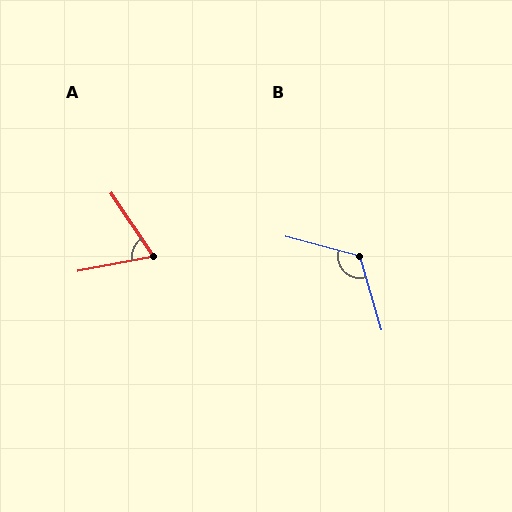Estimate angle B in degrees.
Approximately 121 degrees.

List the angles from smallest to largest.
A (67°), B (121°).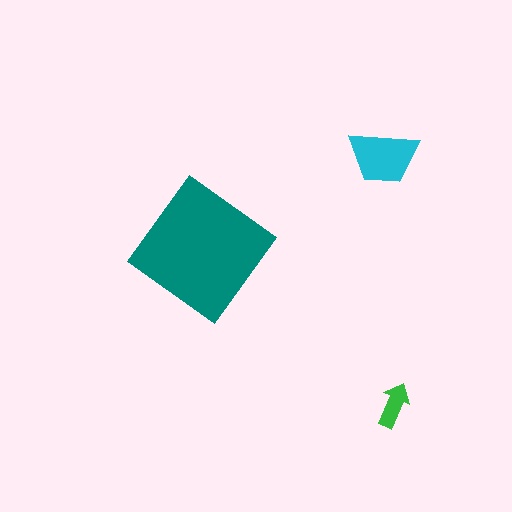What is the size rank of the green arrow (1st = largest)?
3rd.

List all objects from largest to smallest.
The teal diamond, the cyan trapezoid, the green arrow.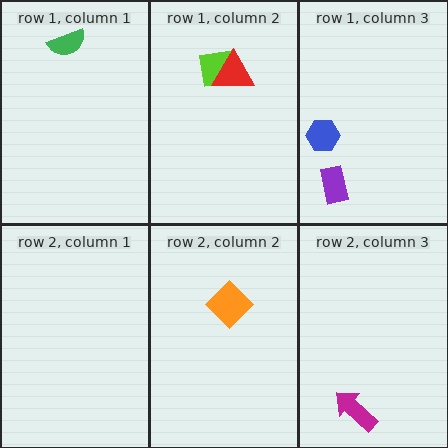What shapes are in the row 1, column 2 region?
The lime square, the red triangle.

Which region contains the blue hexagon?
The row 1, column 3 region.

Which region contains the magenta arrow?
The row 2, column 3 region.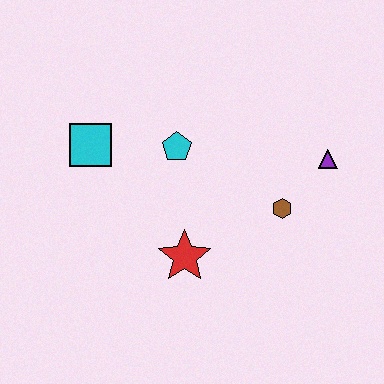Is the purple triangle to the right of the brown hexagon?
Yes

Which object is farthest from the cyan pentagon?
The purple triangle is farthest from the cyan pentagon.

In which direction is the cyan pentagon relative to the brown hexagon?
The cyan pentagon is to the left of the brown hexagon.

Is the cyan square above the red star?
Yes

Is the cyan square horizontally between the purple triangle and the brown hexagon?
No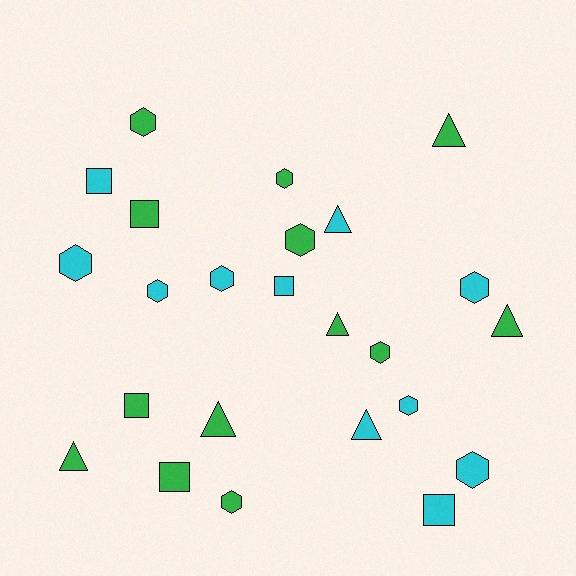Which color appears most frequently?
Green, with 13 objects.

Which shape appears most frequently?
Hexagon, with 11 objects.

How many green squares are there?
There are 3 green squares.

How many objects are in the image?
There are 24 objects.